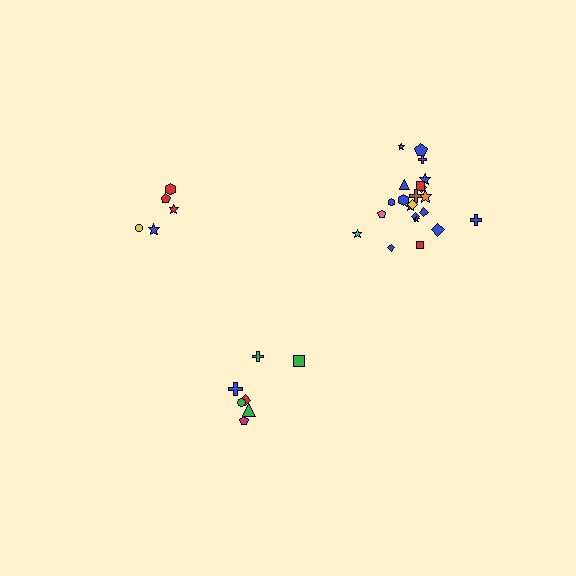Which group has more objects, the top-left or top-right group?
The top-right group.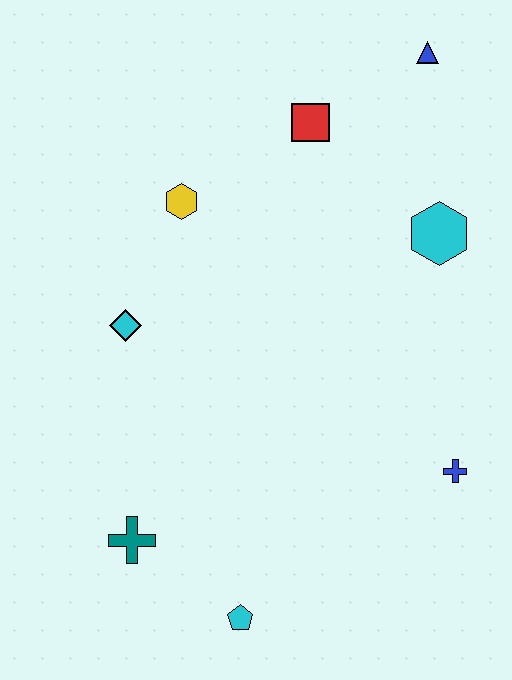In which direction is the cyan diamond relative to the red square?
The cyan diamond is below the red square.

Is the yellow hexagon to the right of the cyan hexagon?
No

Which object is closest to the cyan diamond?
The yellow hexagon is closest to the cyan diamond.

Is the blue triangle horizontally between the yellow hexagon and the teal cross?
No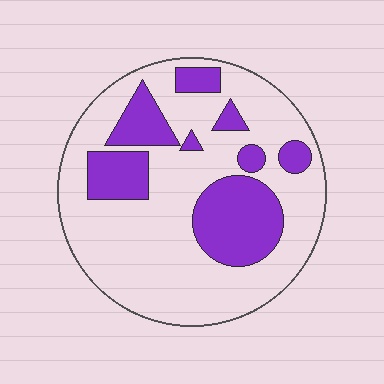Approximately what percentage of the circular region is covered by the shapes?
Approximately 30%.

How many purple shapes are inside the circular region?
8.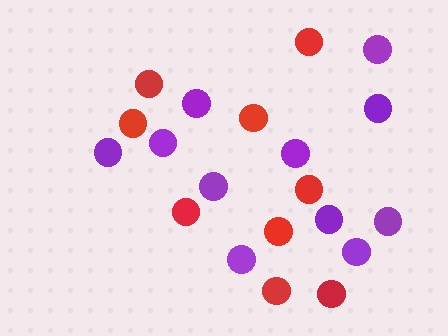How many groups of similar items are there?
There are 2 groups: one group of purple circles (11) and one group of red circles (9).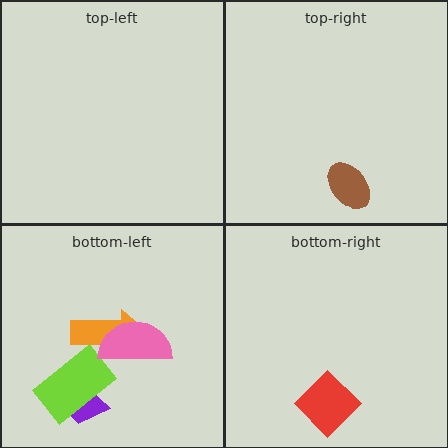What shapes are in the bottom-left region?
The purple trapezoid, the orange arrow, the lime rectangle, the pink semicircle.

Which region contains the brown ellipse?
The top-right region.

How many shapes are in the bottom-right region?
1.